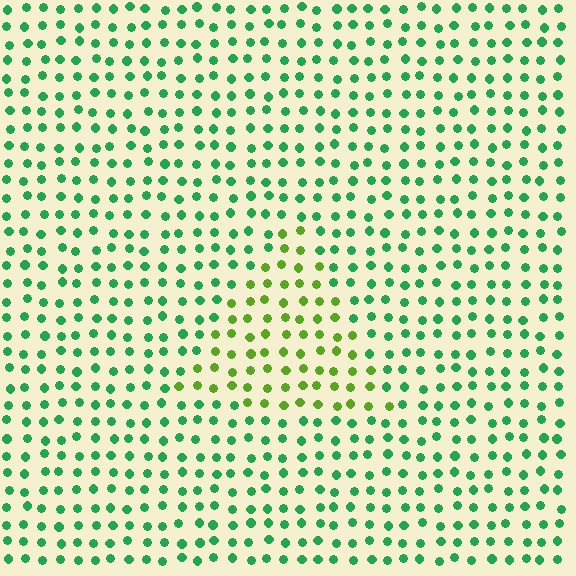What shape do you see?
I see a triangle.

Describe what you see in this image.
The image is filled with small green elements in a uniform arrangement. A triangle-shaped region is visible where the elements are tinted to a slightly different hue, forming a subtle color boundary.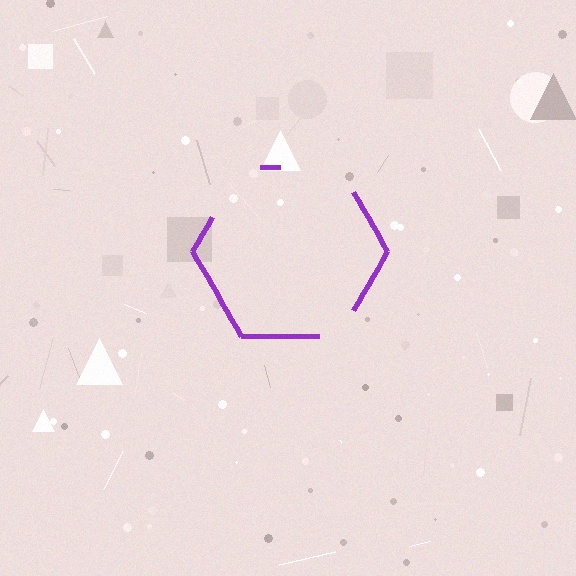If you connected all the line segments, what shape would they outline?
They would outline a hexagon.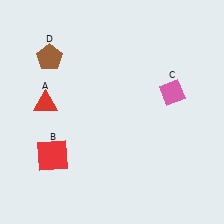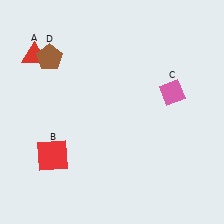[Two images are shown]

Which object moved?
The red triangle (A) moved up.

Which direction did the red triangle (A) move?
The red triangle (A) moved up.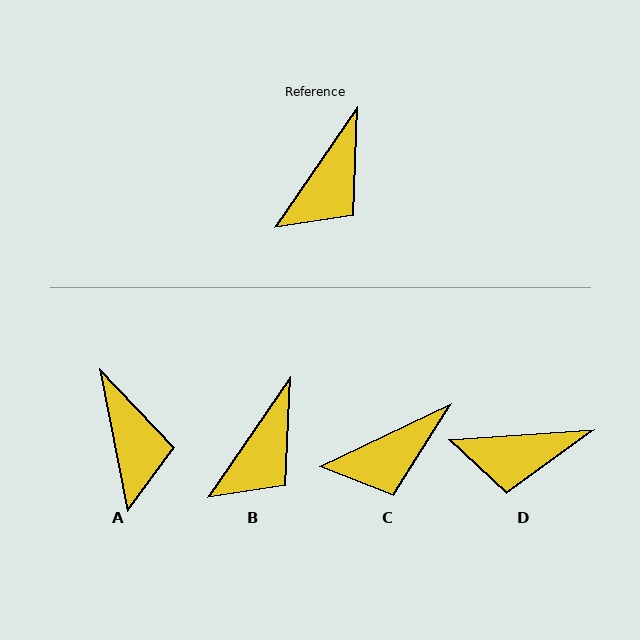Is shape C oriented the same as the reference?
No, it is off by about 30 degrees.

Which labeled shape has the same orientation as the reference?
B.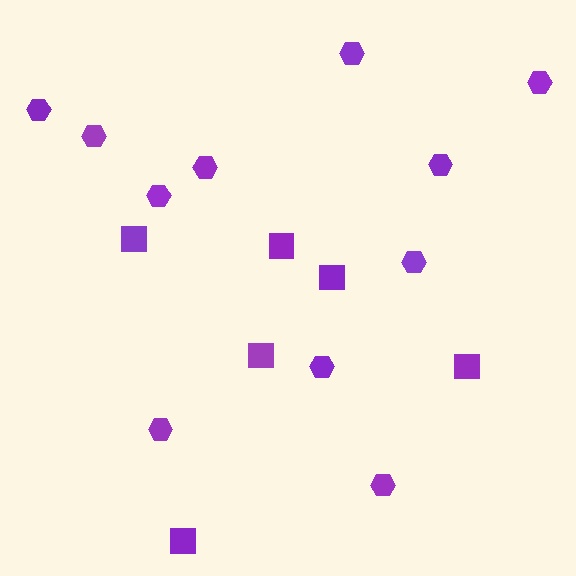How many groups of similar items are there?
There are 2 groups: one group of squares (6) and one group of hexagons (11).